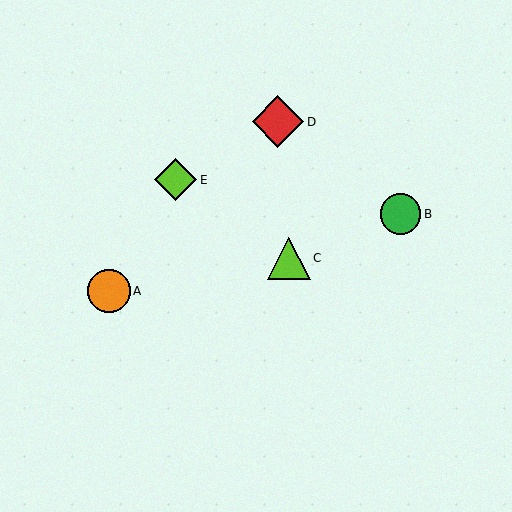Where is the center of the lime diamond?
The center of the lime diamond is at (176, 180).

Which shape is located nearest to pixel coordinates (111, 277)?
The orange circle (labeled A) at (109, 291) is nearest to that location.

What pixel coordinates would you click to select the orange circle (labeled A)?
Click at (109, 291) to select the orange circle A.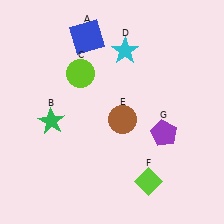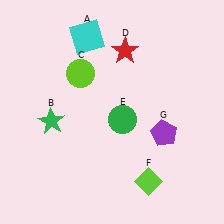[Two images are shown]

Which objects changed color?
A changed from blue to cyan. D changed from cyan to red. E changed from brown to green.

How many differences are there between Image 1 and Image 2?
There are 3 differences between the two images.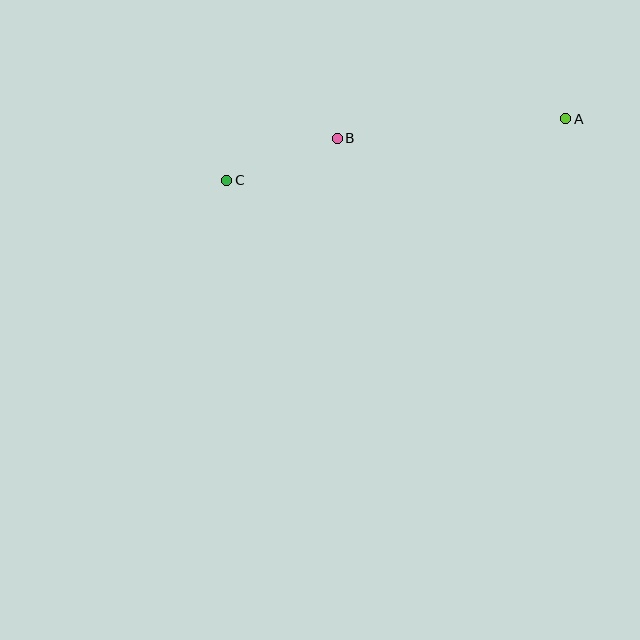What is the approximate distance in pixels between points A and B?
The distance between A and B is approximately 230 pixels.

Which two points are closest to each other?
Points B and C are closest to each other.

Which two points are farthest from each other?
Points A and C are farthest from each other.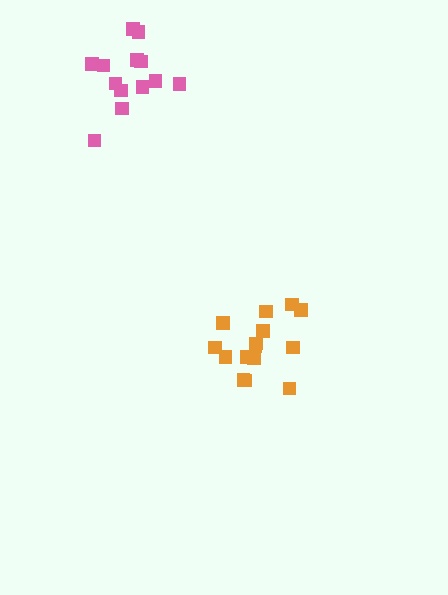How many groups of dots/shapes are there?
There are 2 groups.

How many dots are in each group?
Group 1: 15 dots, Group 2: 13 dots (28 total).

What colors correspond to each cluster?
The clusters are colored: orange, pink.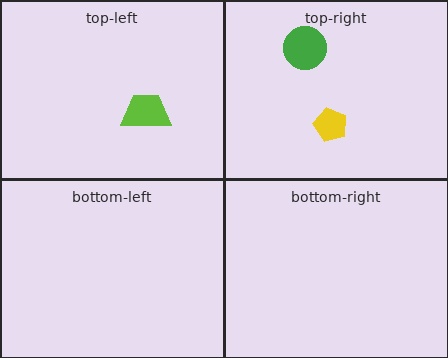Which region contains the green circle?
The top-right region.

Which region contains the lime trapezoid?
The top-left region.